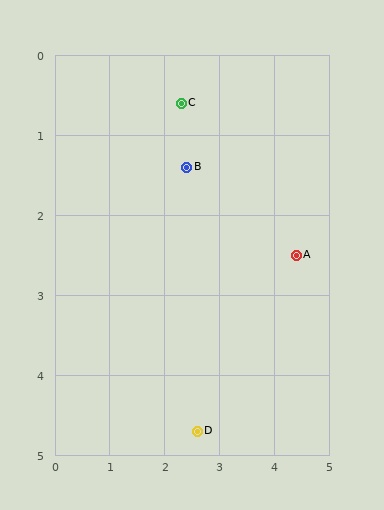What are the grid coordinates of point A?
Point A is at approximately (4.4, 2.5).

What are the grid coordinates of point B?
Point B is at approximately (2.4, 1.4).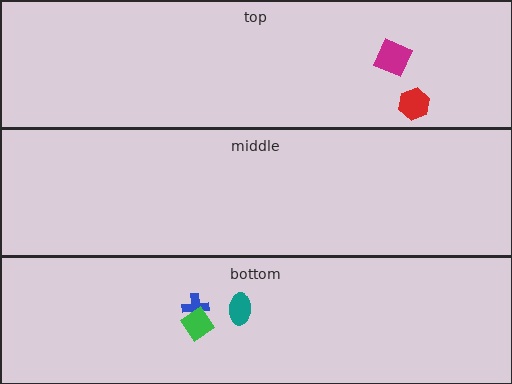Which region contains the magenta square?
The top region.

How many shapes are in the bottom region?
3.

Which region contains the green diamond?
The bottom region.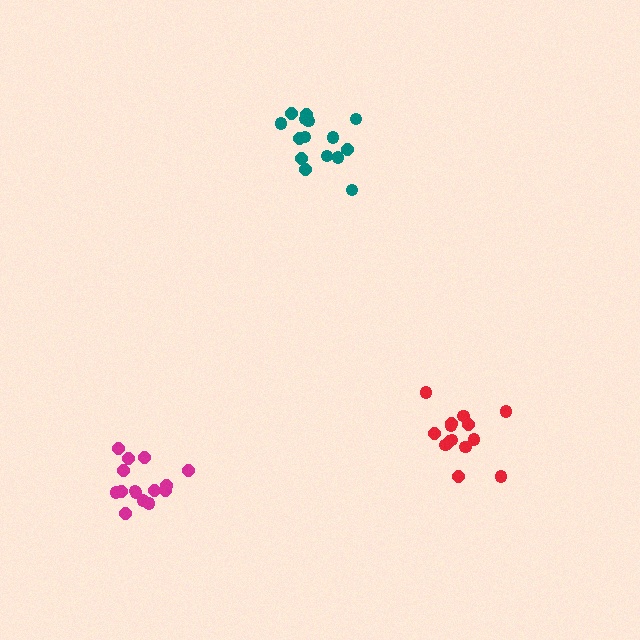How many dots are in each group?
Group 1: 14 dots, Group 2: 16 dots, Group 3: 15 dots (45 total).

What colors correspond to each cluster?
The clusters are colored: red, teal, magenta.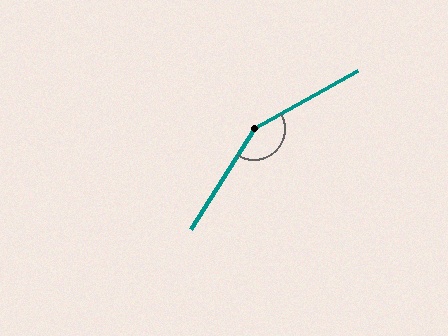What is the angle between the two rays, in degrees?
Approximately 151 degrees.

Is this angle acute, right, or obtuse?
It is obtuse.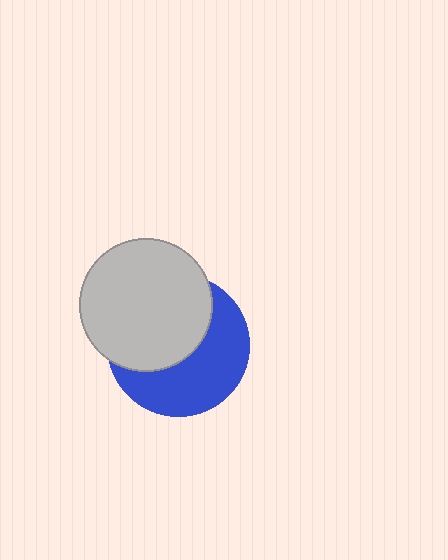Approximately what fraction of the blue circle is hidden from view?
Roughly 50% of the blue circle is hidden behind the light gray circle.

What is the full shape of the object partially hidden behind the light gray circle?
The partially hidden object is a blue circle.